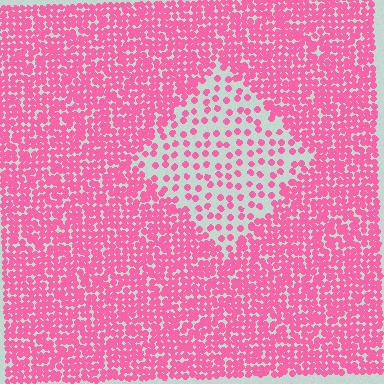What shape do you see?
I see a diamond.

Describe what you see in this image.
The image contains small pink elements arranged at two different densities. A diamond-shaped region is visible where the elements are less densely packed than the surrounding area.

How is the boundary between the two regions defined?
The boundary is defined by a change in element density (approximately 2.9x ratio). All elements are the same color, size, and shape.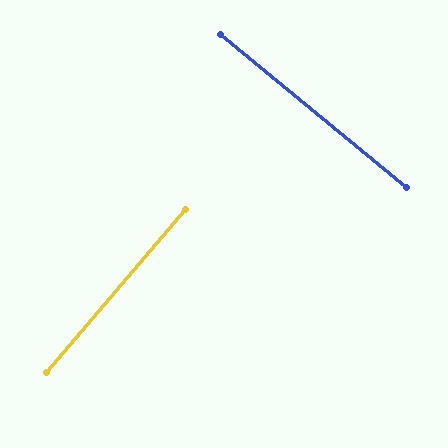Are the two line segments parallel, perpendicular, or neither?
Perpendicular — they meet at approximately 89°.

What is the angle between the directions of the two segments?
Approximately 89 degrees.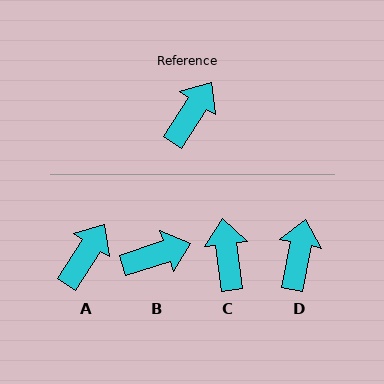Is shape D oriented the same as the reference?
No, it is off by about 21 degrees.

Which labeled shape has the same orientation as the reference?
A.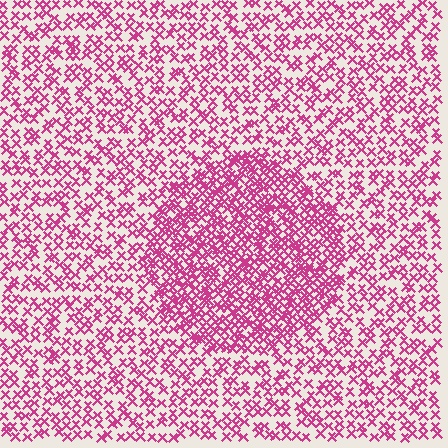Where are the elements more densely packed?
The elements are more densely packed inside the circle boundary.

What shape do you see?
I see a circle.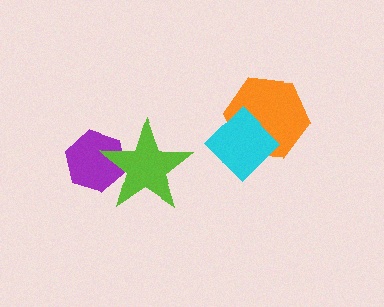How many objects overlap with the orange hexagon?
1 object overlaps with the orange hexagon.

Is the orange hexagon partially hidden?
Yes, it is partially covered by another shape.